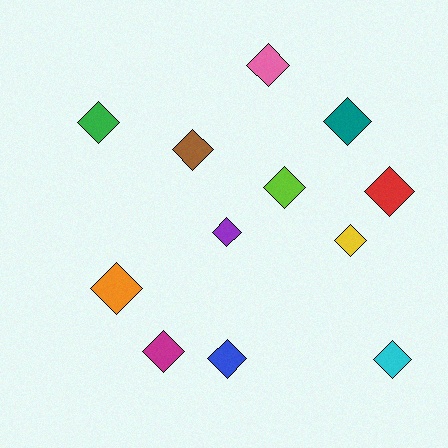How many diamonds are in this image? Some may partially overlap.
There are 12 diamonds.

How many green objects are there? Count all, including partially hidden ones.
There is 1 green object.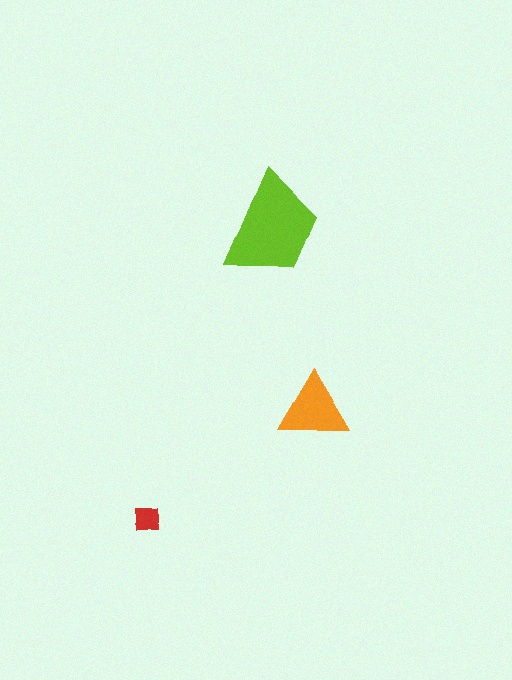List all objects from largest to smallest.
The lime trapezoid, the orange triangle, the red square.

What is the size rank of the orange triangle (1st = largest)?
2nd.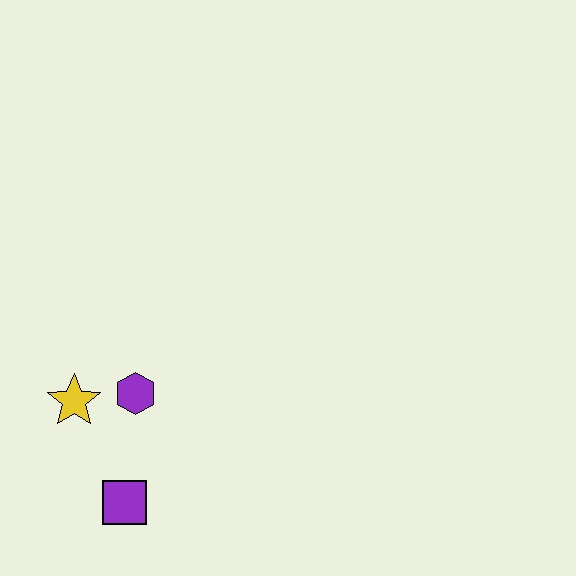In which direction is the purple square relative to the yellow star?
The purple square is below the yellow star.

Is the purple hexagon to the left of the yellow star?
No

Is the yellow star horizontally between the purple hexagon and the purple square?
No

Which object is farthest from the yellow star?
The purple square is farthest from the yellow star.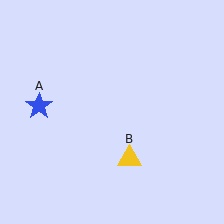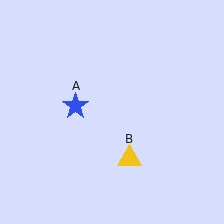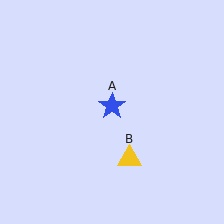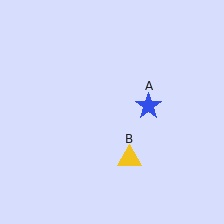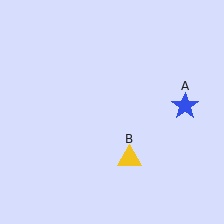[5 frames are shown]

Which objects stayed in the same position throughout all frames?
Yellow triangle (object B) remained stationary.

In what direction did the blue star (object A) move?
The blue star (object A) moved right.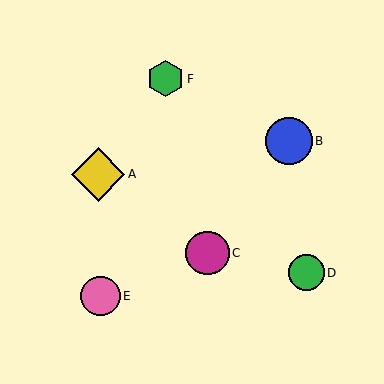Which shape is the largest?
The yellow diamond (labeled A) is the largest.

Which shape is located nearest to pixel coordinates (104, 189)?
The yellow diamond (labeled A) at (98, 174) is nearest to that location.